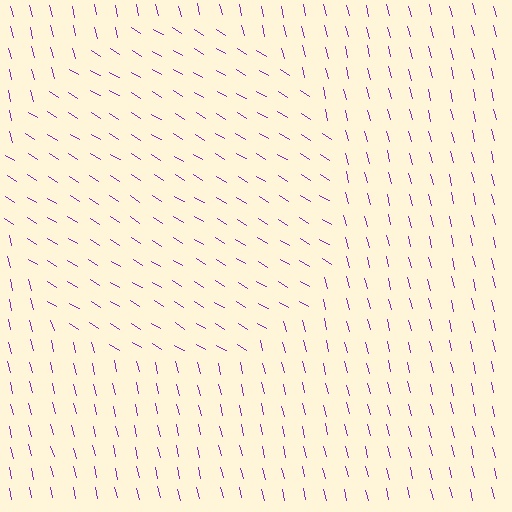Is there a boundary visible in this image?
Yes, there is a texture boundary formed by a change in line orientation.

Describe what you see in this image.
The image is filled with small purple line segments. A circle region in the image has lines oriented differently from the surrounding lines, creating a visible texture boundary.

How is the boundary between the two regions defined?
The boundary is defined purely by a change in line orientation (approximately 45 degrees difference). All lines are the same color and thickness.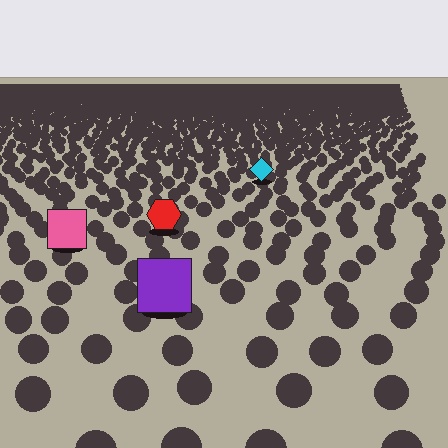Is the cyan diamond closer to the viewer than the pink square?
No. The pink square is closer — you can tell from the texture gradient: the ground texture is coarser near it.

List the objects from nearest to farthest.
From nearest to farthest: the purple square, the pink square, the red hexagon, the cyan diamond.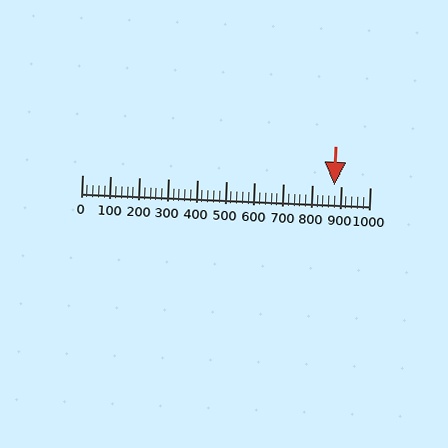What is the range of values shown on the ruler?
The ruler shows values from 0 to 1000.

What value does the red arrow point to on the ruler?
The red arrow points to approximately 878.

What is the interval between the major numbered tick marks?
The major tick marks are spaced 100 units apart.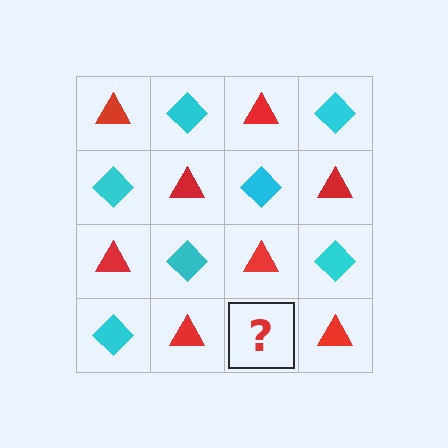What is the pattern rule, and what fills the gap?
The rule is that it alternates red triangle and cyan diamond in a checkerboard pattern. The gap should be filled with a cyan diamond.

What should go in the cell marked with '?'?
The missing cell should contain a cyan diamond.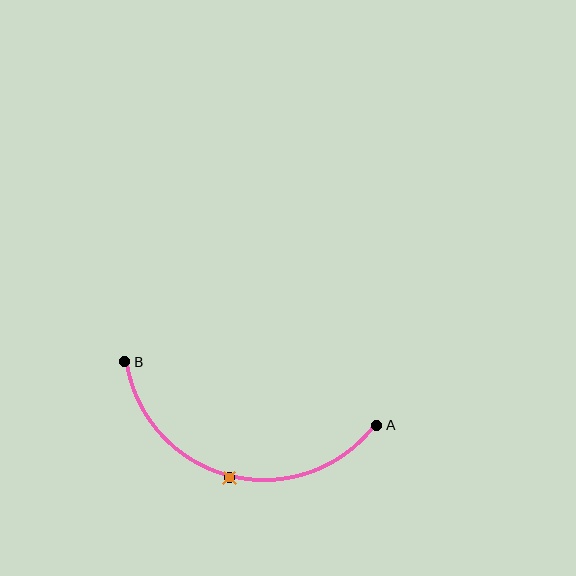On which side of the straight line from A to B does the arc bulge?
The arc bulges below the straight line connecting A and B.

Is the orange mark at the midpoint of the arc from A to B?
Yes. The orange mark lies on the arc at equal arc-length from both A and B — it is the arc midpoint.